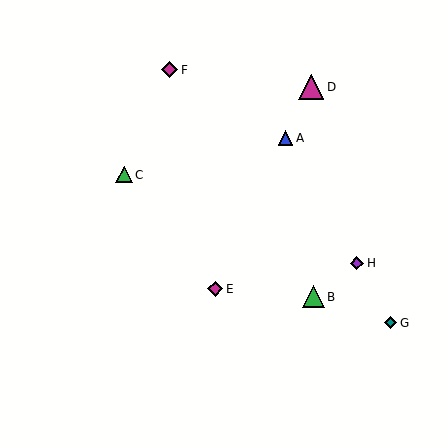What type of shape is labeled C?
Shape C is a green triangle.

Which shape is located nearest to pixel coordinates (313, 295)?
The green triangle (labeled B) at (313, 297) is nearest to that location.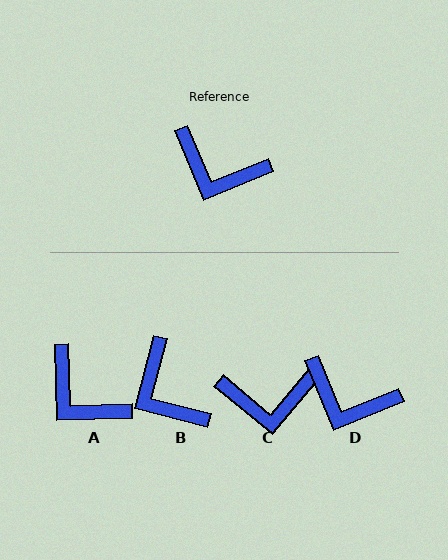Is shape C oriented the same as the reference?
No, it is off by about 28 degrees.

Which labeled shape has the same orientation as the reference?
D.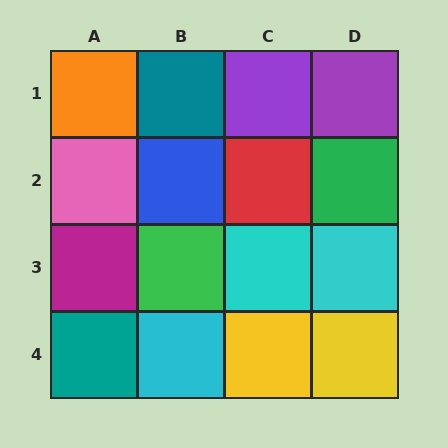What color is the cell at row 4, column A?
Teal.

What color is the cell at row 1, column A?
Orange.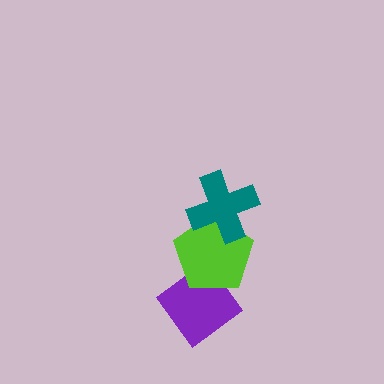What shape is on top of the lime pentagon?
The teal cross is on top of the lime pentagon.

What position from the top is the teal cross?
The teal cross is 1st from the top.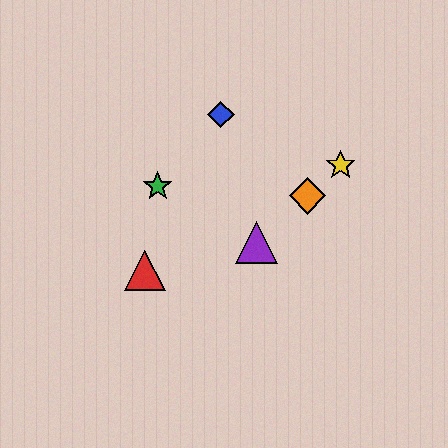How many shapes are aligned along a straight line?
3 shapes (the yellow star, the purple triangle, the orange diamond) are aligned along a straight line.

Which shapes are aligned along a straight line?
The yellow star, the purple triangle, the orange diamond are aligned along a straight line.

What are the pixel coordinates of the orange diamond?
The orange diamond is at (307, 196).